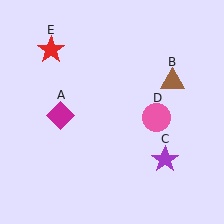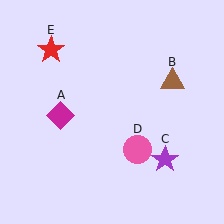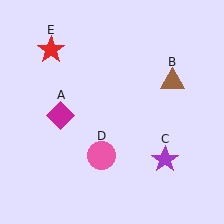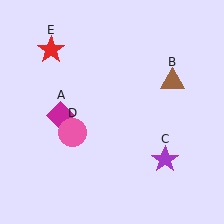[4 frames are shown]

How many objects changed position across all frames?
1 object changed position: pink circle (object D).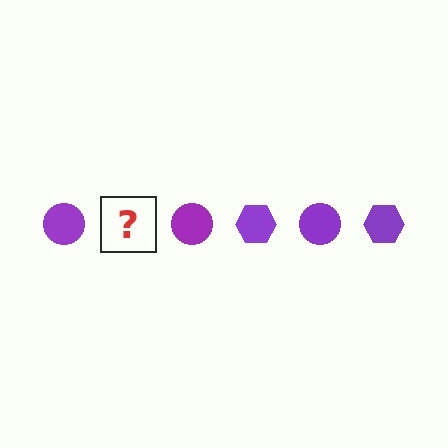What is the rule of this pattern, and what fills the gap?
The rule is that the pattern cycles through circle, hexagon shapes in purple. The gap should be filled with a purple hexagon.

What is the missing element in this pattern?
The missing element is a purple hexagon.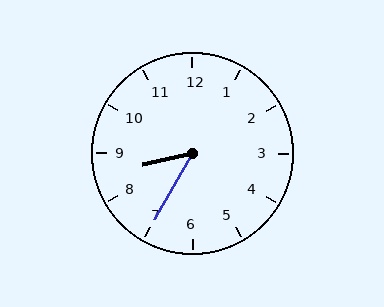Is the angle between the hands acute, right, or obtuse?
It is acute.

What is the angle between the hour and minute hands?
Approximately 48 degrees.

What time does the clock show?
8:35.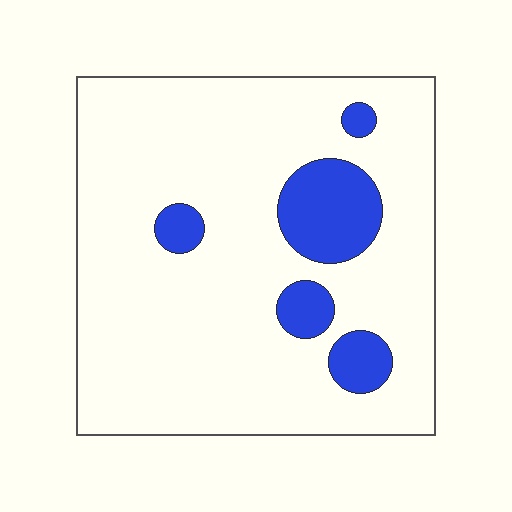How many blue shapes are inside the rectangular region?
5.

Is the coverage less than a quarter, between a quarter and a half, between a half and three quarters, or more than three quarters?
Less than a quarter.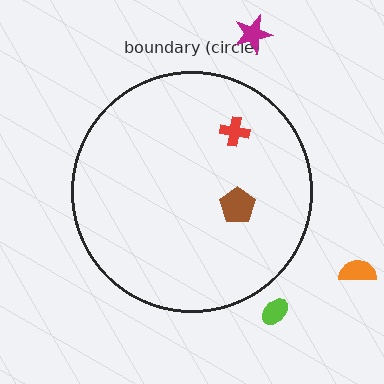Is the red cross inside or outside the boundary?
Inside.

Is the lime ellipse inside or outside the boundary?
Outside.